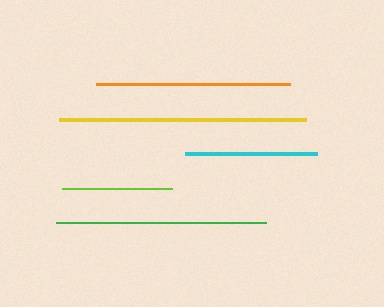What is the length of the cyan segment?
The cyan segment is approximately 132 pixels long.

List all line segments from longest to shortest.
From longest to shortest: yellow, green, orange, cyan, lime.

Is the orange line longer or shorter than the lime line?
The orange line is longer than the lime line.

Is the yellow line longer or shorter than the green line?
The yellow line is longer than the green line.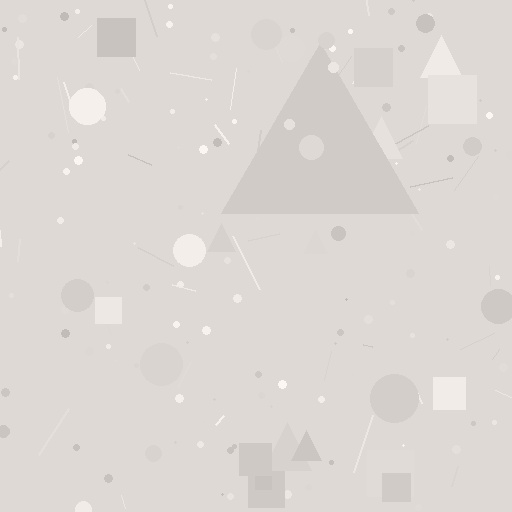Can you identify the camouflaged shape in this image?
The camouflaged shape is a triangle.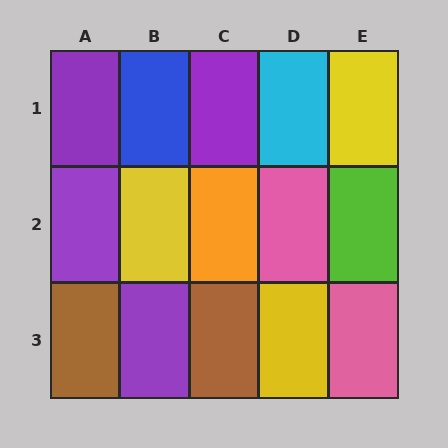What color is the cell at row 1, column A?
Purple.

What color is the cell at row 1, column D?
Cyan.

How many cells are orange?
1 cell is orange.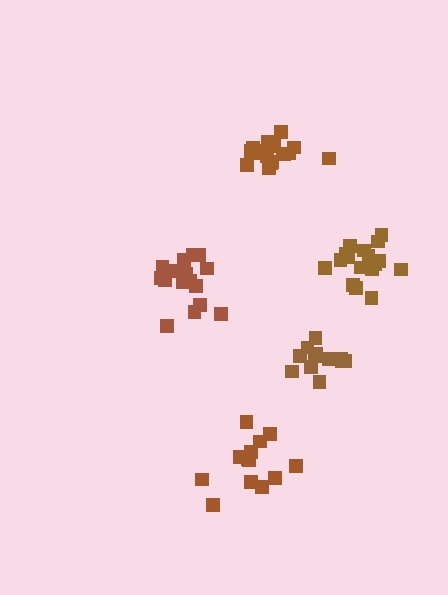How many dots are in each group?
Group 1: 17 dots, Group 2: 14 dots, Group 3: 18 dots, Group 4: 12 dots, Group 5: 17 dots (78 total).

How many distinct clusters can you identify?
There are 5 distinct clusters.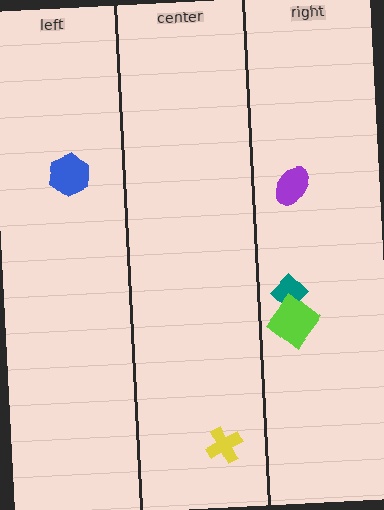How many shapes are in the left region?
1.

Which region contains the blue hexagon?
The left region.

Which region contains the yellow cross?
The center region.